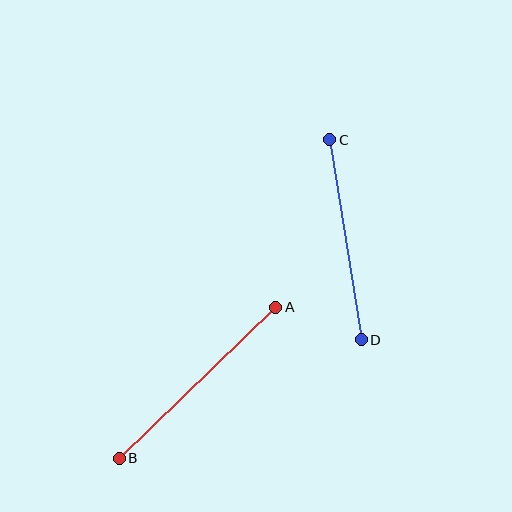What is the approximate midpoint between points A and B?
The midpoint is at approximately (198, 383) pixels.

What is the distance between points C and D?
The distance is approximately 203 pixels.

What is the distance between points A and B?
The distance is approximately 217 pixels.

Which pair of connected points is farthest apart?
Points A and B are farthest apart.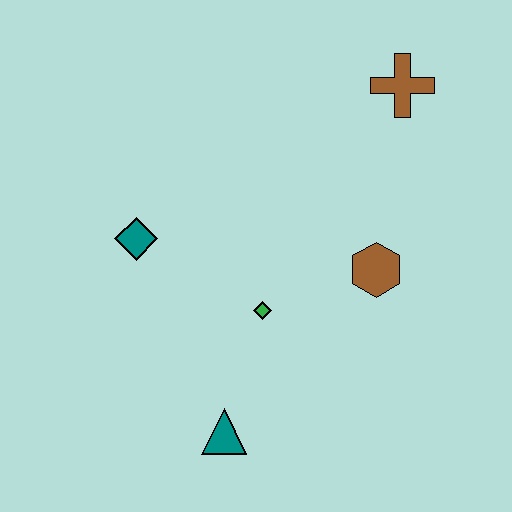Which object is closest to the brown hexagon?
The green diamond is closest to the brown hexagon.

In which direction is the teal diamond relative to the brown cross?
The teal diamond is to the left of the brown cross.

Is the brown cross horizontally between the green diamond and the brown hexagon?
No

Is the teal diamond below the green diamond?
No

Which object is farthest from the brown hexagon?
The teal diamond is farthest from the brown hexagon.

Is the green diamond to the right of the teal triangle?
Yes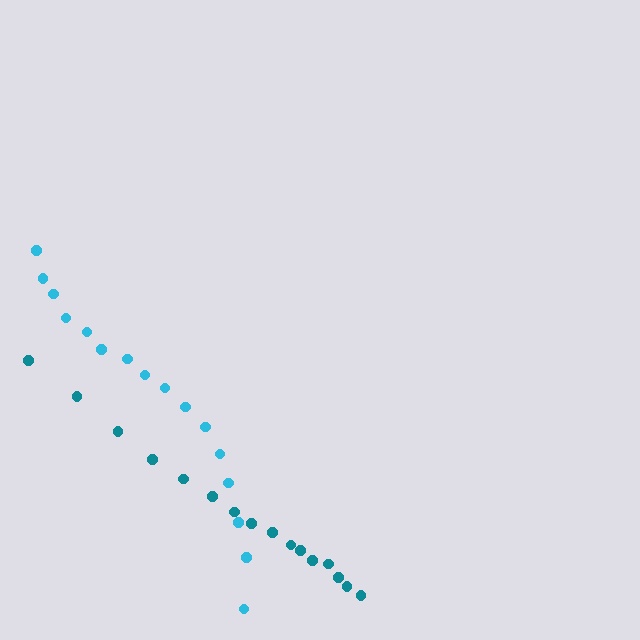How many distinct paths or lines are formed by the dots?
There are 2 distinct paths.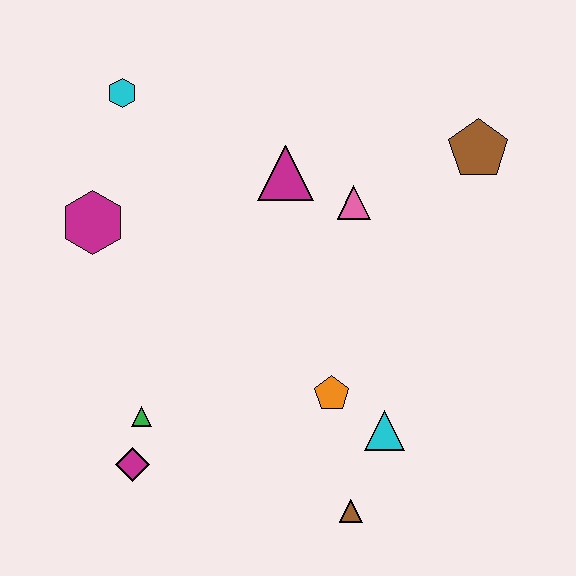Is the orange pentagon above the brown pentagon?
No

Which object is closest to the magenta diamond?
The green triangle is closest to the magenta diamond.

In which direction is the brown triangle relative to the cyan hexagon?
The brown triangle is below the cyan hexagon.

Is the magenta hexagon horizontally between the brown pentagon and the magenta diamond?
No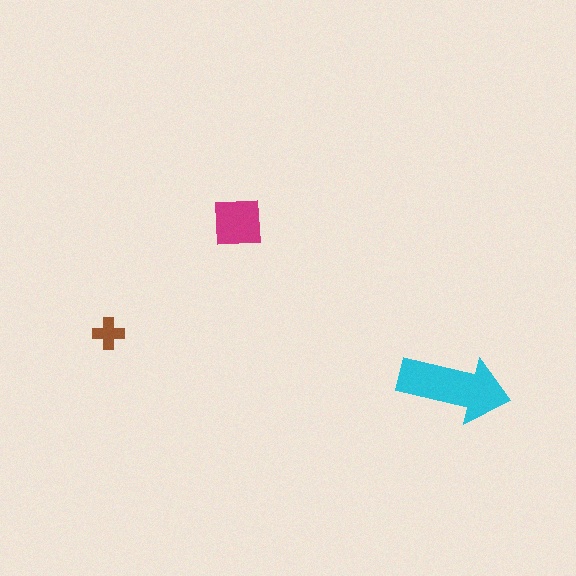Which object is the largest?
The cyan arrow.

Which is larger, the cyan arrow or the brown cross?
The cyan arrow.